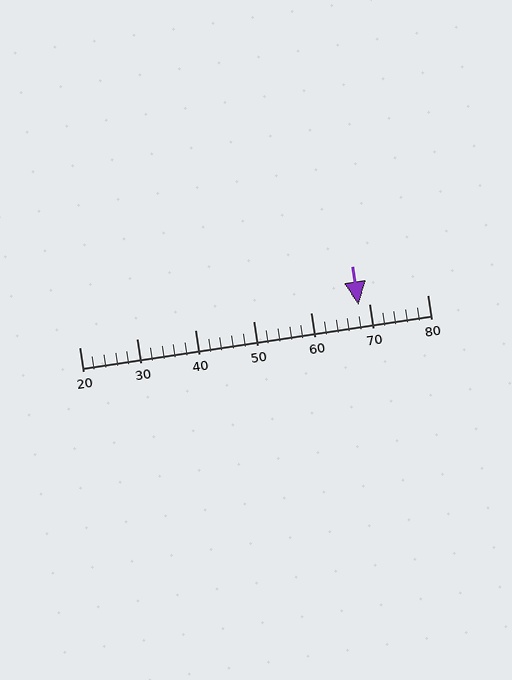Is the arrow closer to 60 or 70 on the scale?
The arrow is closer to 70.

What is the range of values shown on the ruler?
The ruler shows values from 20 to 80.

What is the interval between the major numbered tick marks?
The major tick marks are spaced 10 units apart.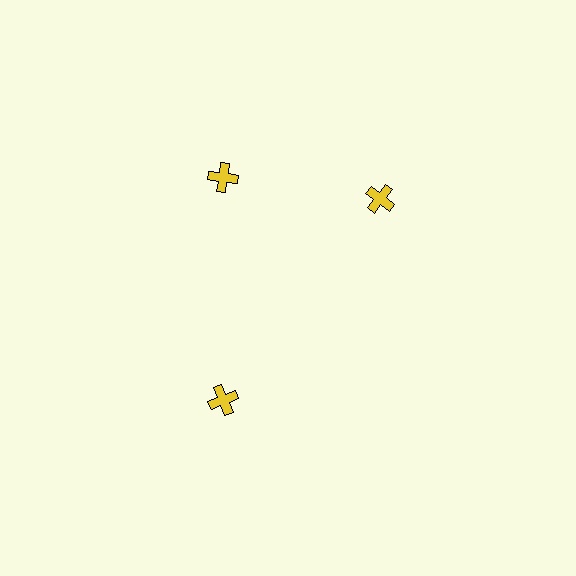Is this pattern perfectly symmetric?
No. The 3 yellow crosses are arranged in a ring, but one element near the 3 o'clock position is rotated out of alignment along the ring, breaking the 3-fold rotational symmetry.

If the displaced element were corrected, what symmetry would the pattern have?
It would have 3-fold rotational symmetry — the pattern would map onto itself every 120 degrees.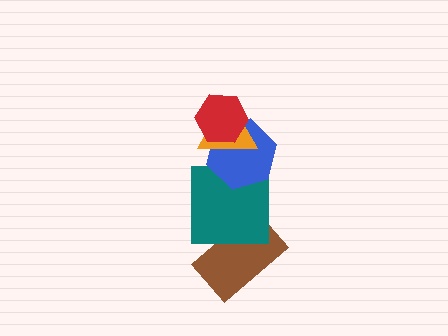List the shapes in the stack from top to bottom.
From top to bottom: the red hexagon, the orange triangle, the blue hexagon, the teal square, the brown rectangle.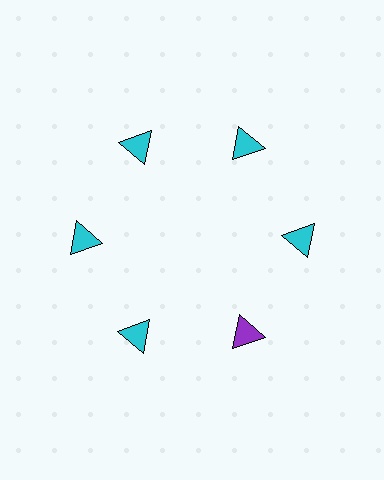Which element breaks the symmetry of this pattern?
The purple triangle at roughly the 5 o'clock position breaks the symmetry. All other shapes are cyan triangles.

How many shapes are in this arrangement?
There are 6 shapes arranged in a ring pattern.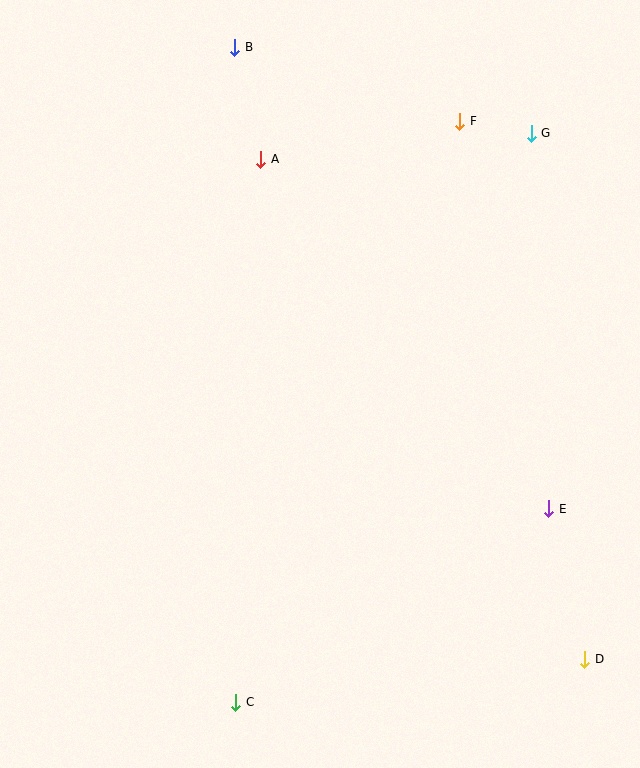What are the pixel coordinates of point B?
Point B is at (235, 47).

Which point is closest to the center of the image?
Point A at (261, 159) is closest to the center.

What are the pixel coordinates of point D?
Point D is at (584, 659).